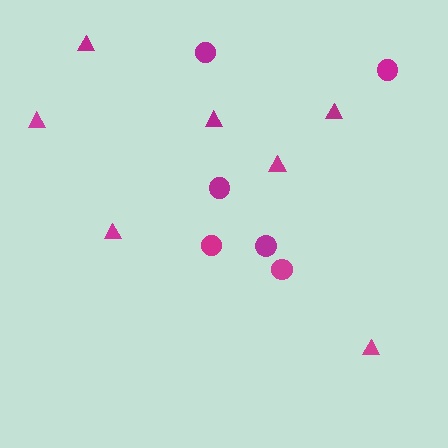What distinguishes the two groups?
There are 2 groups: one group of circles (6) and one group of triangles (7).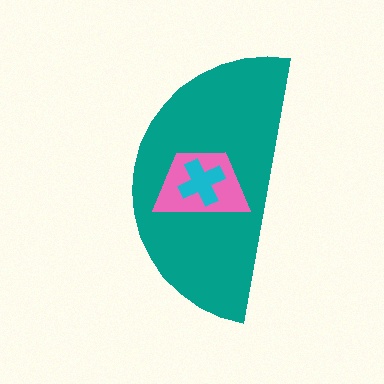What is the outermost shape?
The teal semicircle.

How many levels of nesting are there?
3.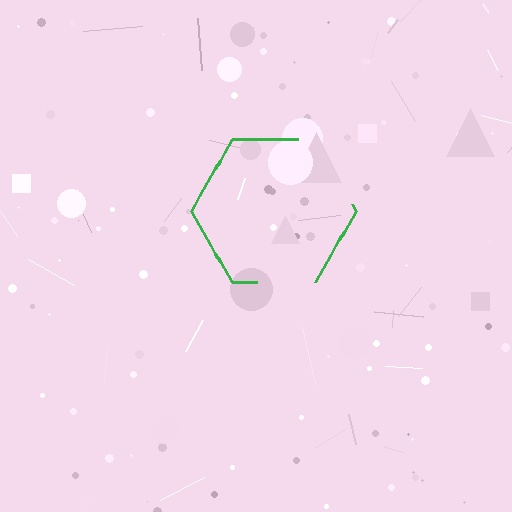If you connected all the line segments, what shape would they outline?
They would outline a hexagon.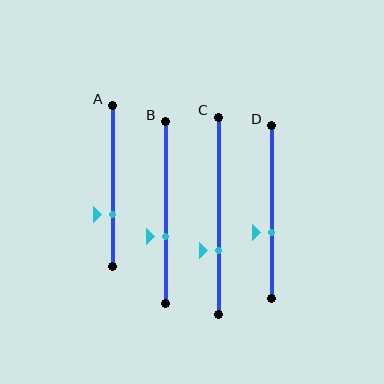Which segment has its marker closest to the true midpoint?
Segment D has its marker closest to the true midpoint.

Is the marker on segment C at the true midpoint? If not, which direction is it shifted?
No, the marker on segment C is shifted downward by about 17% of the segment length.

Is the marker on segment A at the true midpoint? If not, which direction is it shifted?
No, the marker on segment A is shifted downward by about 18% of the segment length.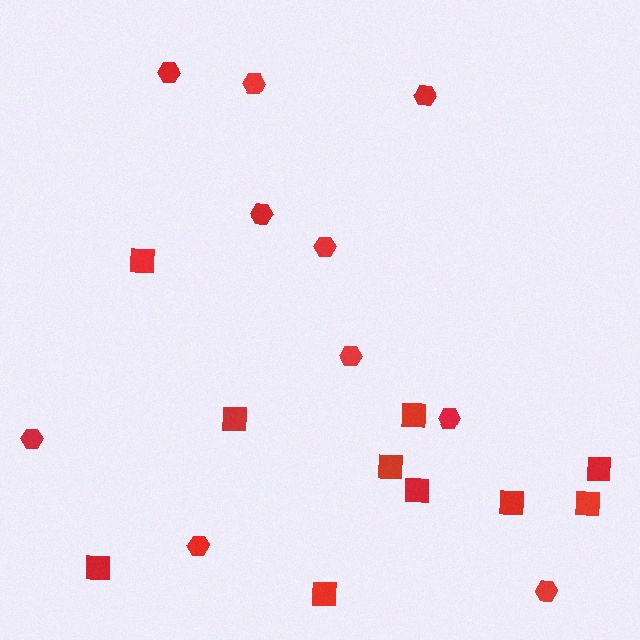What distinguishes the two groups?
There are 2 groups: one group of squares (10) and one group of hexagons (10).